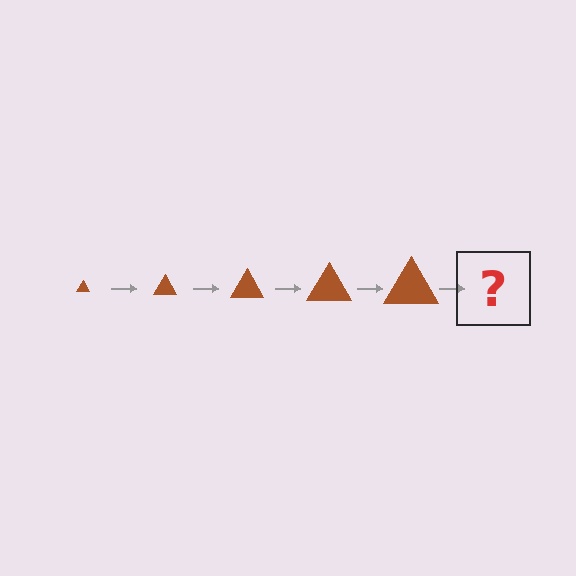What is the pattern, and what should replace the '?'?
The pattern is that the triangle gets progressively larger each step. The '?' should be a brown triangle, larger than the previous one.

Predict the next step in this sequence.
The next step is a brown triangle, larger than the previous one.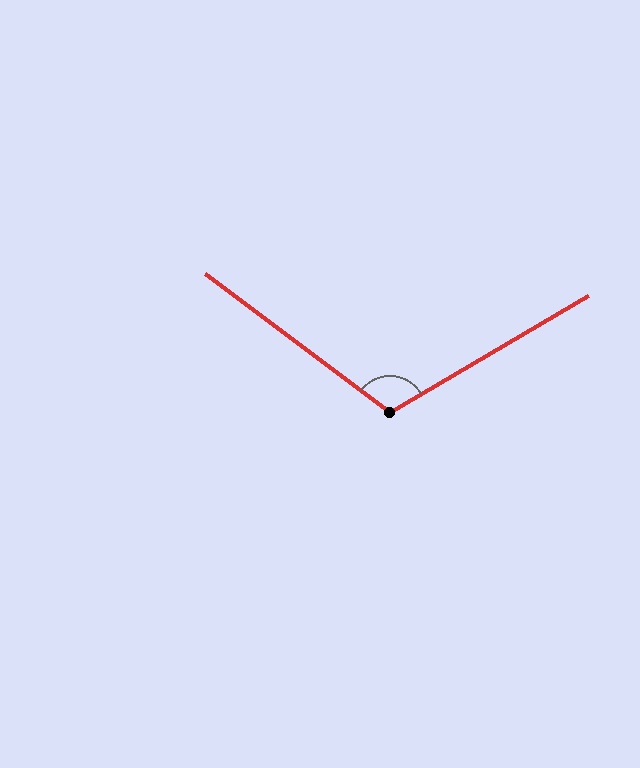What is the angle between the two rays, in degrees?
Approximately 113 degrees.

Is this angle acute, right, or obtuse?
It is obtuse.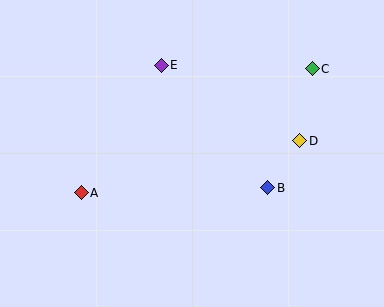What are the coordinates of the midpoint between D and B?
The midpoint between D and B is at (284, 164).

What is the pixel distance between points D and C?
The distance between D and C is 73 pixels.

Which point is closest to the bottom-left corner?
Point A is closest to the bottom-left corner.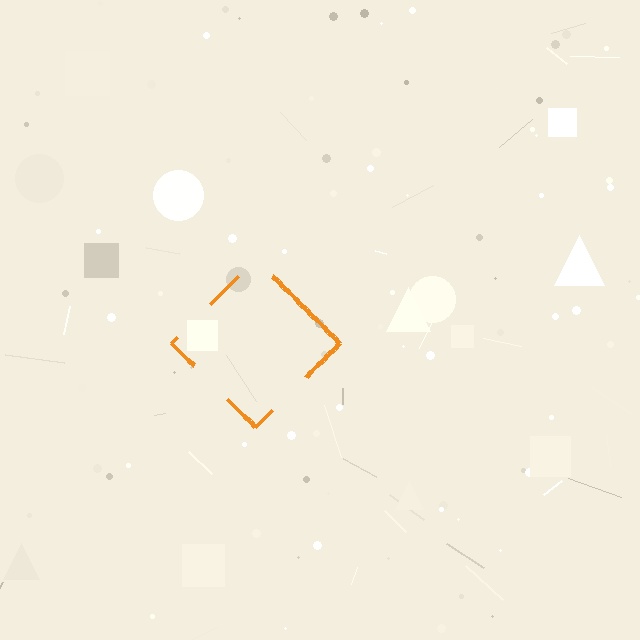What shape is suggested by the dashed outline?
The dashed outline suggests a diamond.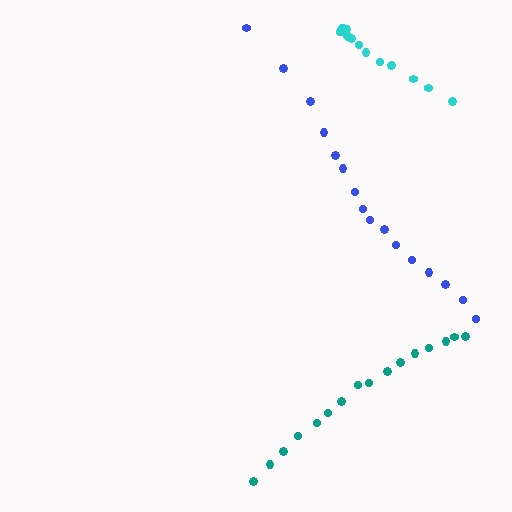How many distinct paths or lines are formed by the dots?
There are 3 distinct paths.